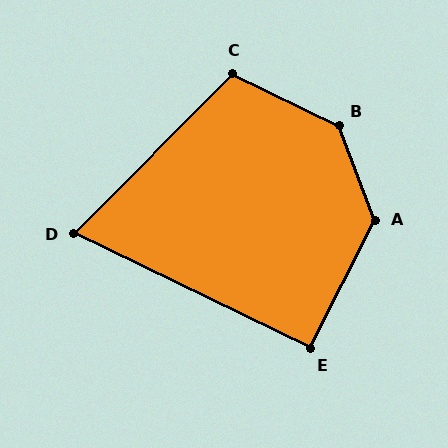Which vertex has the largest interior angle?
B, at approximately 137 degrees.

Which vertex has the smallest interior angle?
D, at approximately 71 degrees.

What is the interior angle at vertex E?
Approximately 91 degrees (approximately right).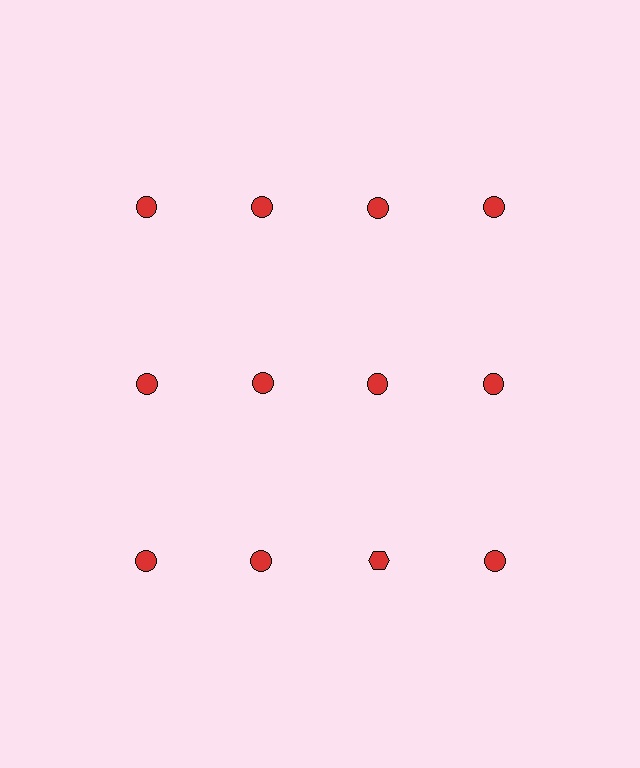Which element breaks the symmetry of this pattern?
The red hexagon in the third row, center column breaks the symmetry. All other shapes are red circles.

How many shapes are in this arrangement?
There are 12 shapes arranged in a grid pattern.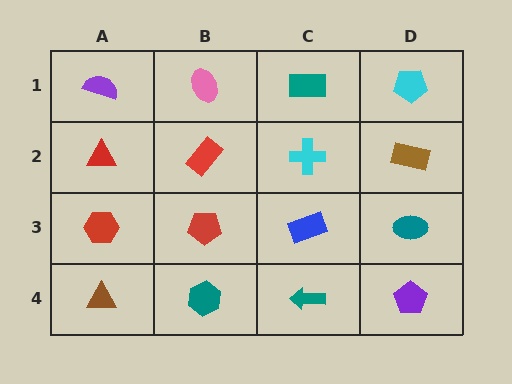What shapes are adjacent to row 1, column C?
A cyan cross (row 2, column C), a pink ellipse (row 1, column B), a cyan pentagon (row 1, column D).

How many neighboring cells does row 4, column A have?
2.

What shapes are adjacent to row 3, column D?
A brown rectangle (row 2, column D), a purple pentagon (row 4, column D), a blue rectangle (row 3, column C).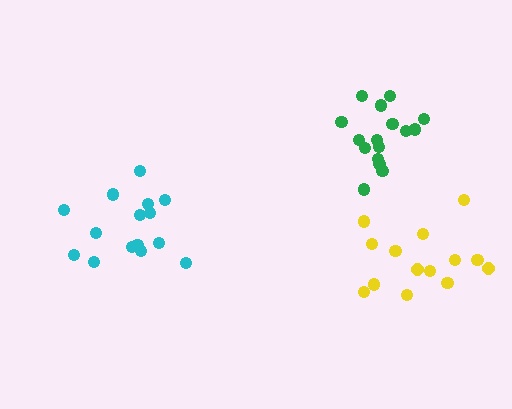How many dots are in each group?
Group 1: 14 dots, Group 2: 15 dots, Group 3: 16 dots (45 total).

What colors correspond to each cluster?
The clusters are colored: yellow, cyan, green.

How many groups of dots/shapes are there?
There are 3 groups.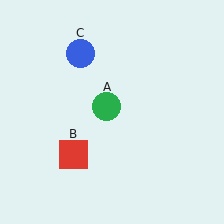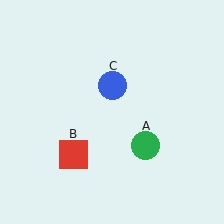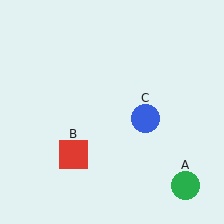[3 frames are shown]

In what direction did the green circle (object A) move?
The green circle (object A) moved down and to the right.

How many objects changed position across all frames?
2 objects changed position: green circle (object A), blue circle (object C).